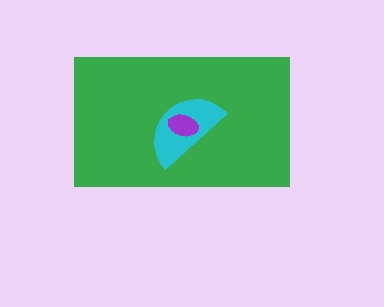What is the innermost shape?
The purple ellipse.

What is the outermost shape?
The green rectangle.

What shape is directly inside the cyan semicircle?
The purple ellipse.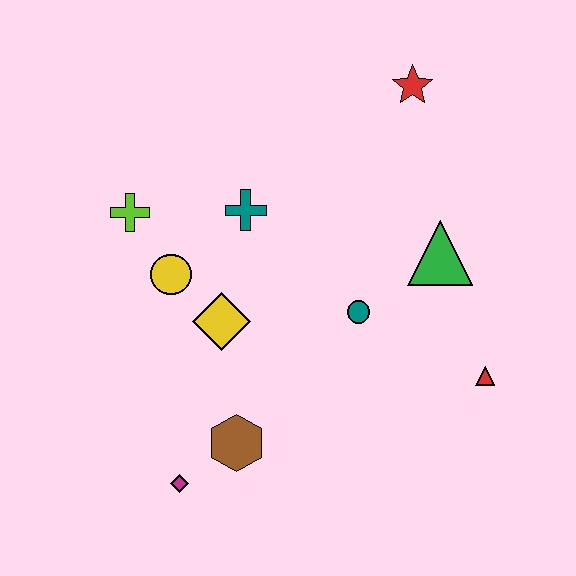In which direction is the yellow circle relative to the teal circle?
The yellow circle is to the left of the teal circle.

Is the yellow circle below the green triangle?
Yes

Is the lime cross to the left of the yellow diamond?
Yes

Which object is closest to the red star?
The green triangle is closest to the red star.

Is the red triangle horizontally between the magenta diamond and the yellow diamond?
No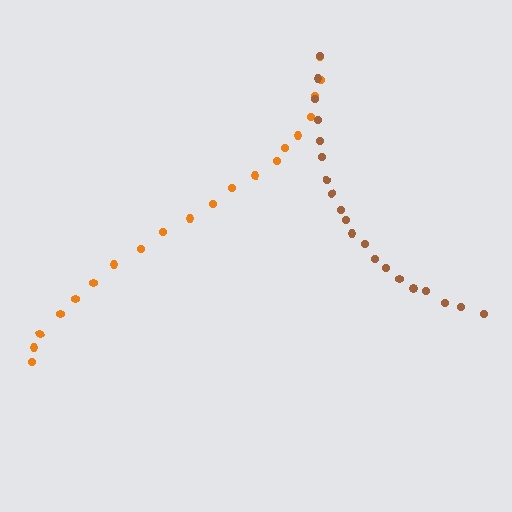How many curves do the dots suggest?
There are 2 distinct paths.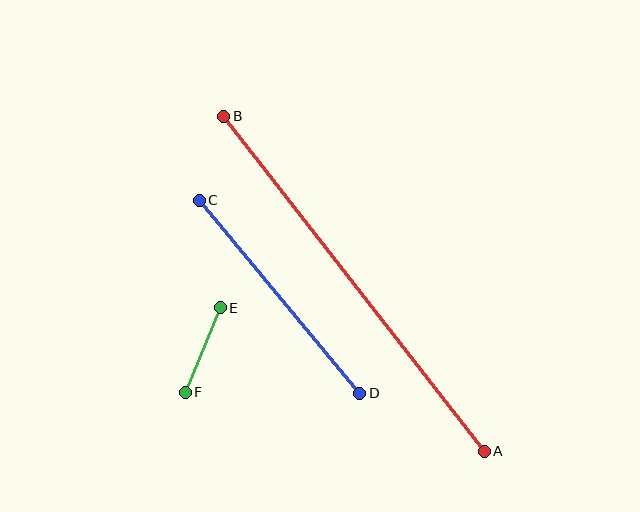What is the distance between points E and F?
The distance is approximately 92 pixels.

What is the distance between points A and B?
The distance is approximately 424 pixels.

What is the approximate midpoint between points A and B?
The midpoint is at approximately (354, 284) pixels.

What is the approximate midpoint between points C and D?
The midpoint is at approximately (280, 297) pixels.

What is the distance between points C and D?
The distance is approximately 251 pixels.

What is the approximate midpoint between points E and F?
The midpoint is at approximately (203, 350) pixels.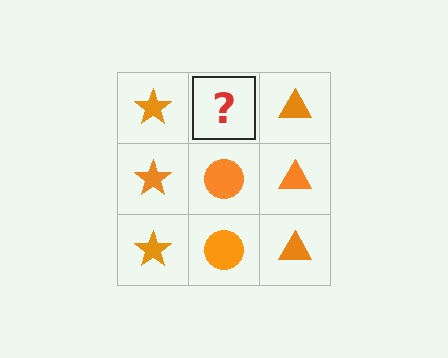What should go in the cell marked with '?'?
The missing cell should contain an orange circle.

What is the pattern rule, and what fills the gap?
The rule is that each column has a consistent shape. The gap should be filled with an orange circle.